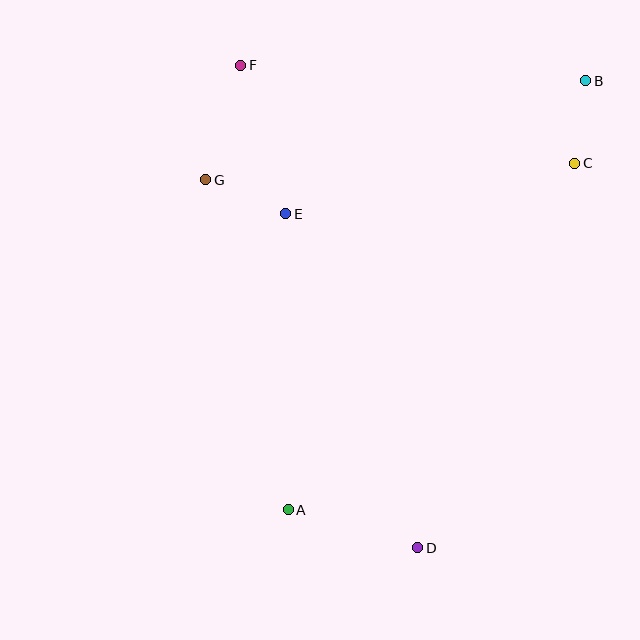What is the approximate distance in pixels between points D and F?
The distance between D and F is approximately 514 pixels.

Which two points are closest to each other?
Points B and C are closest to each other.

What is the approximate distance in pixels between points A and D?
The distance between A and D is approximately 135 pixels.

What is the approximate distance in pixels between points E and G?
The distance between E and G is approximately 87 pixels.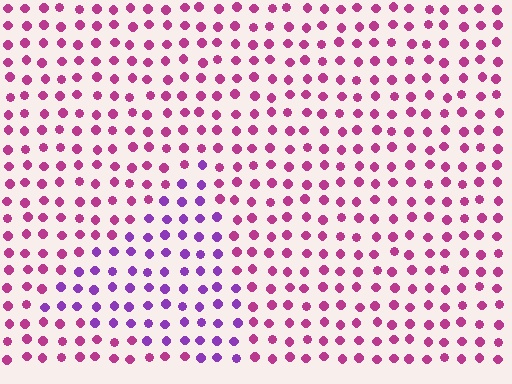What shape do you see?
I see a triangle.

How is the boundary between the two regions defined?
The boundary is defined purely by a slight shift in hue (about 41 degrees). Spacing, size, and orientation are identical on both sides.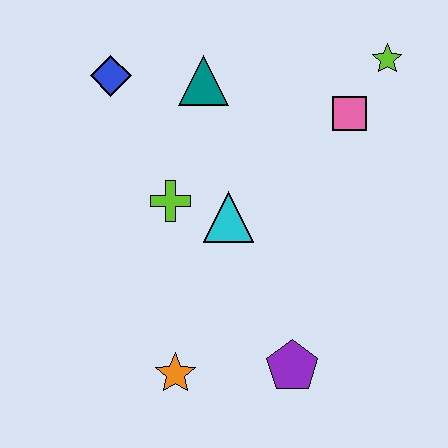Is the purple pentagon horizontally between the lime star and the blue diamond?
Yes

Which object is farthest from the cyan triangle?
The lime star is farthest from the cyan triangle.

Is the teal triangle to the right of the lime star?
No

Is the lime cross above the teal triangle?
No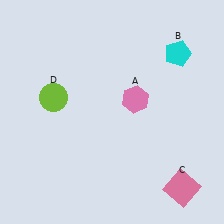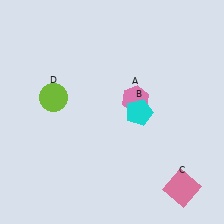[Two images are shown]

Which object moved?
The cyan pentagon (B) moved down.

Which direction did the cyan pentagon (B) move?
The cyan pentagon (B) moved down.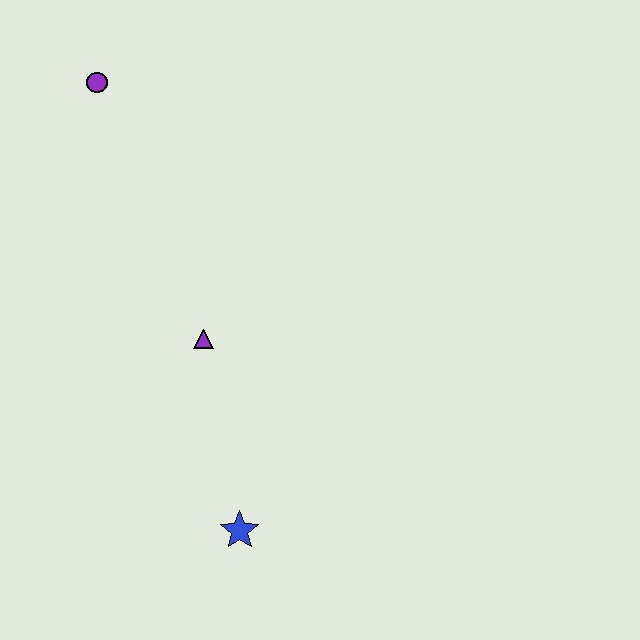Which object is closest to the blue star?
The purple triangle is closest to the blue star.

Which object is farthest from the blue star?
The purple circle is farthest from the blue star.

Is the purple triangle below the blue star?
No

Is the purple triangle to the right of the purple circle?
Yes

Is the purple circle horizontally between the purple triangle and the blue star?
No